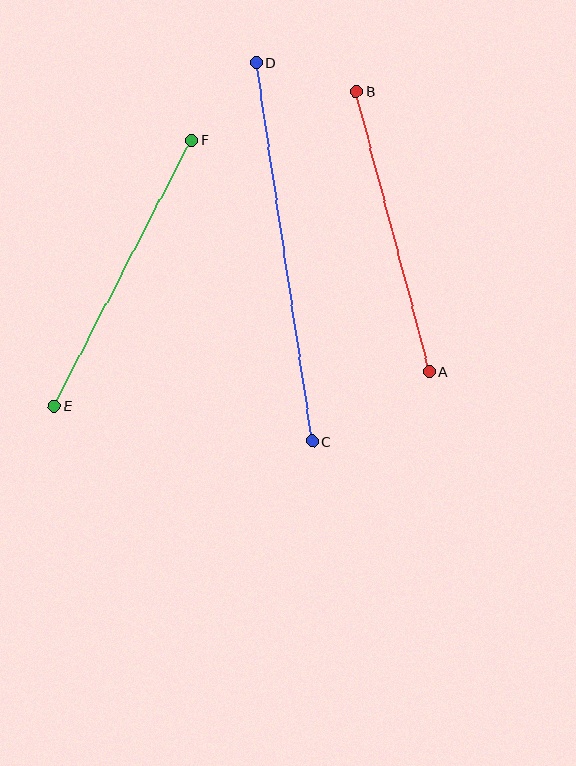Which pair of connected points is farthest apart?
Points C and D are farthest apart.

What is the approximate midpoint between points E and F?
The midpoint is at approximately (123, 273) pixels.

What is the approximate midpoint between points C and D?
The midpoint is at approximately (284, 252) pixels.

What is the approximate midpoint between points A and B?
The midpoint is at approximately (393, 232) pixels.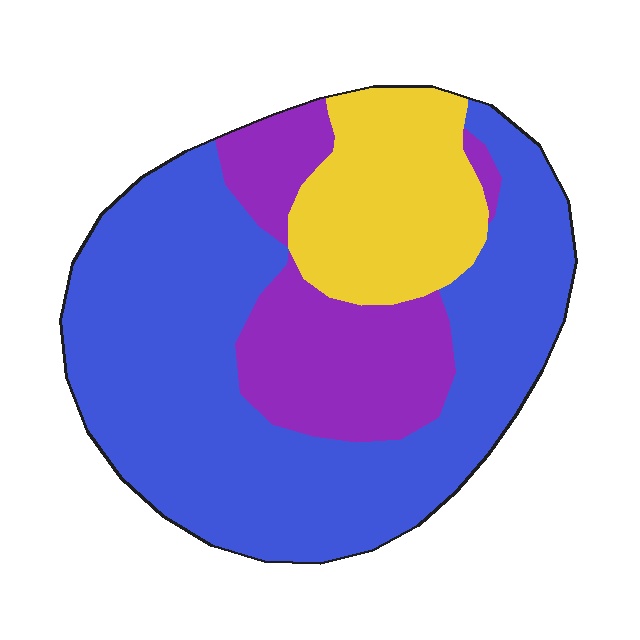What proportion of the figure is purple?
Purple takes up about one fifth (1/5) of the figure.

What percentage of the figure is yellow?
Yellow covers 18% of the figure.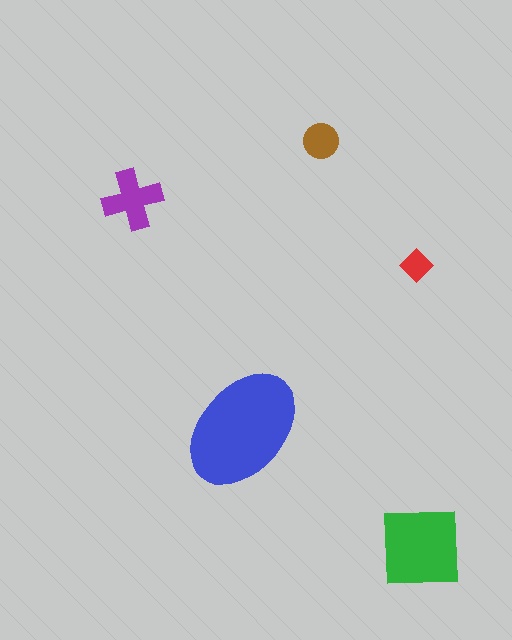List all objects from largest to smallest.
The blue ellipse, the green square, the purple cross, the brown circle, the red diamond.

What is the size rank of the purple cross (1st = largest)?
3rd.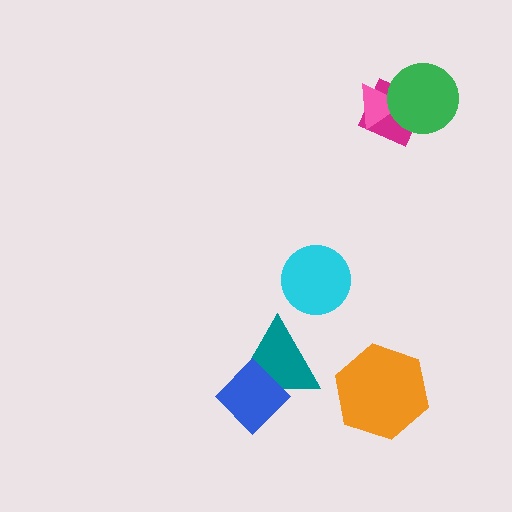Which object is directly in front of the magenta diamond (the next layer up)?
The pink triangle is directly in front of the magenta diamond.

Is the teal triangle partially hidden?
Yes, it is partially covered by another shape.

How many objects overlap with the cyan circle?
0 objects overlap with the cyan circle.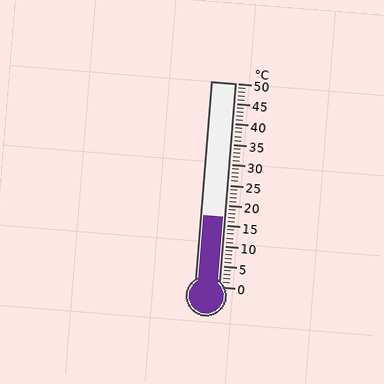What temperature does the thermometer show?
The thermometer shows approximately 17°C.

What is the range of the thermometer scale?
The thermometer scale ranges from 0°C to 50°C.